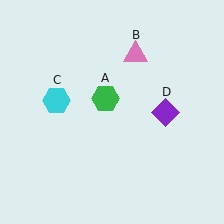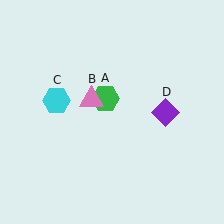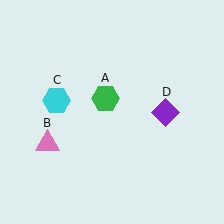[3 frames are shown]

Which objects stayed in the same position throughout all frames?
Green hexagon (object A) and cyan hexagon (object C) and purple diamond (object D) remained stationary.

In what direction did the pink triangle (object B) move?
The pink triangle (object B) moved down and to the left.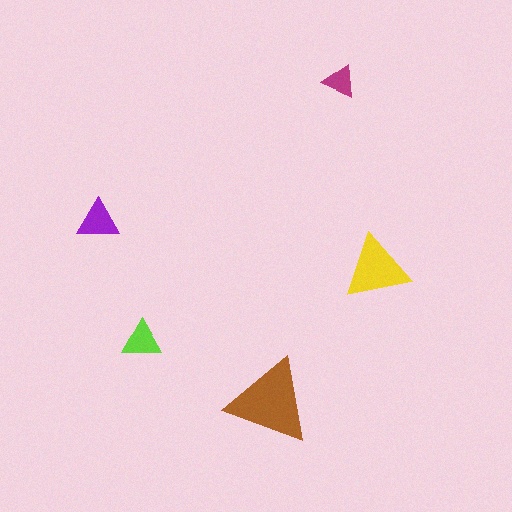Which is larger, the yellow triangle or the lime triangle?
The yellow one.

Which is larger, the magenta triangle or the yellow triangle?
The yellow one.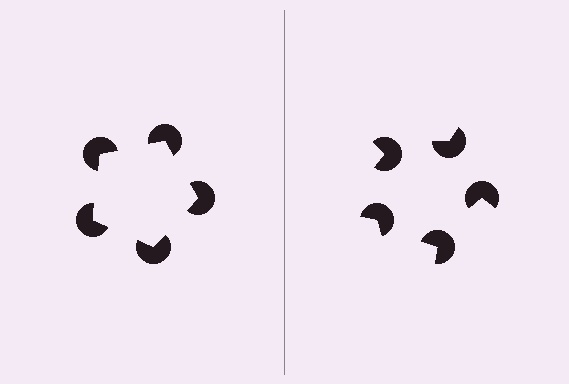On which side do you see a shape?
An illusory pentagon appears on the left side. On the right side the wedge cuts are rotated, so no coherent shape forms.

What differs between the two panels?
The pac-man discs are positioned identically on both sides; only the wedge orientations differ. On the left they align to a pentagon; on the right they are misaligned.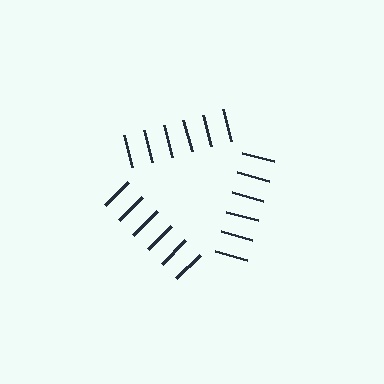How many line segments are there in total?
18 — 6 along each of the 3 edges.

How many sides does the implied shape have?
3 sides — the line-ends trace a triangle.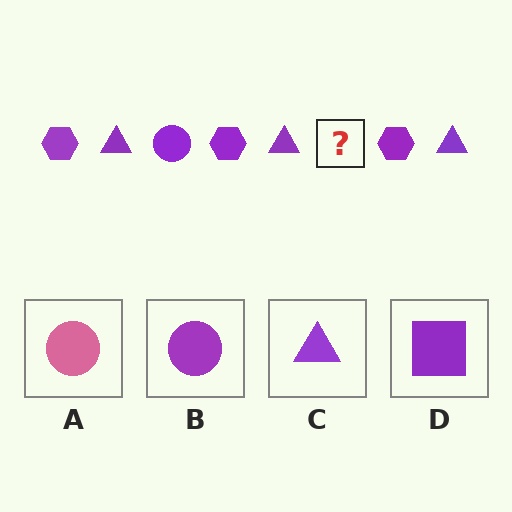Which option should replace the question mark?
Option B.